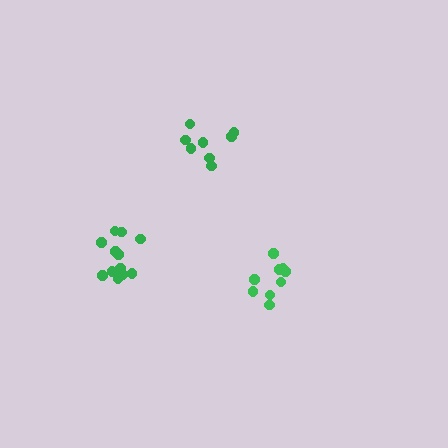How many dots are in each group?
Group 1: 9 dots, Group 2: 12 dots, Group 3: 8 dots (29 total).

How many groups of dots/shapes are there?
There are 3 groups.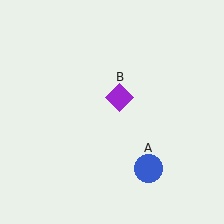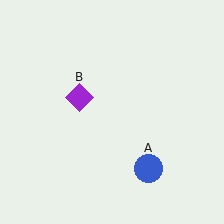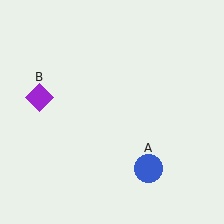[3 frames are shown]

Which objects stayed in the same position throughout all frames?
Blue circle (object A) remained stationary.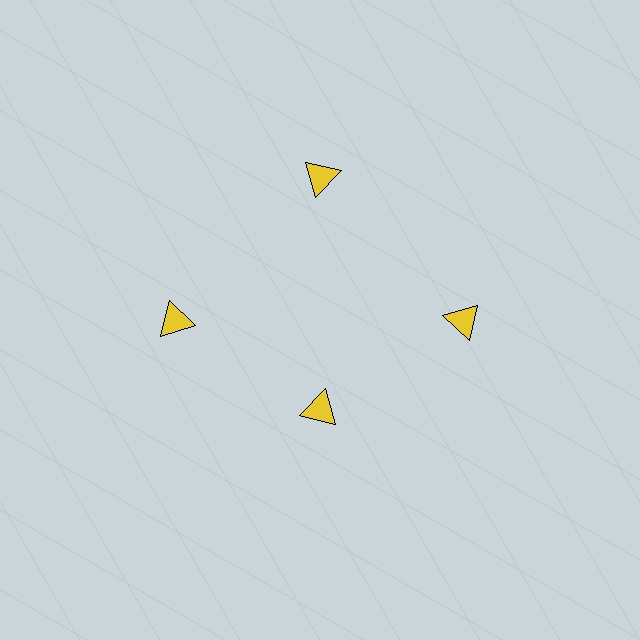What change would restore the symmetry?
The symmetry would be restored by moving it outward, back onto the ring so that all 4 triangles sit at equal angles and equal distance from the center.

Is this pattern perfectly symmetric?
No. The 4 yellow triangles are arranged in a ring, but one element near the 6 o'clock position is pulled inward toward the center, breaking the 4-fold rotational symmetry.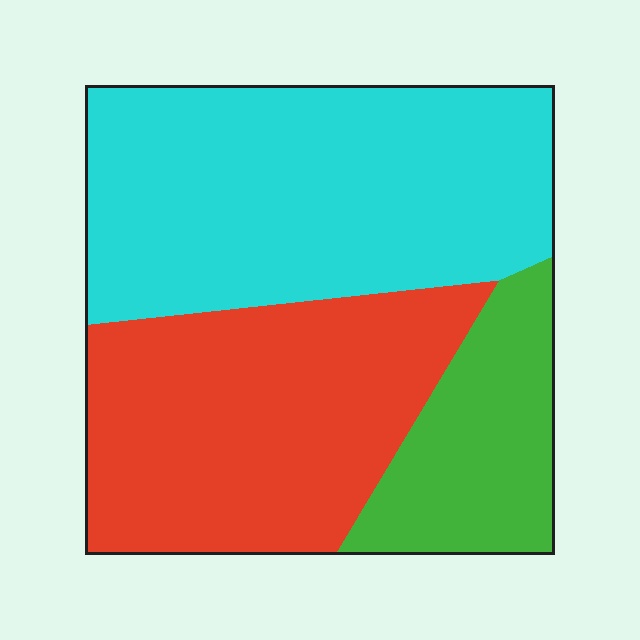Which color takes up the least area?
Green, at roughly 15%.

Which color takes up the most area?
Cyan, at roughly 45%.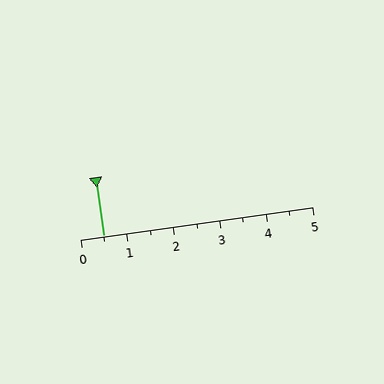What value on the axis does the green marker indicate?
The marker indicates approximately 0.5.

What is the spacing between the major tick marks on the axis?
The major ticks are spaced 1 apart.